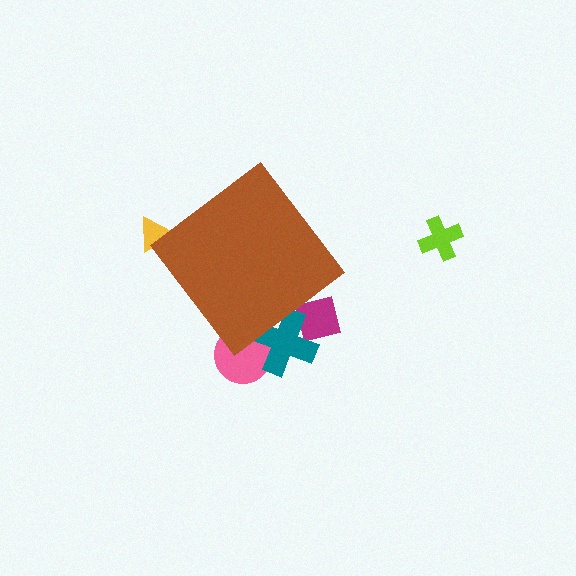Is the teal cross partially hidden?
Yes, the teal cross is partially hidden behind the brown diamond.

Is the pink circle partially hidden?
Yes, the pink circle is partially hidden behind the brown diamond.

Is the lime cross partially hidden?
No, the lime cross is fully visible.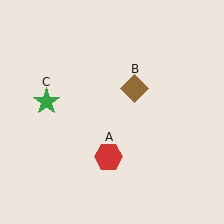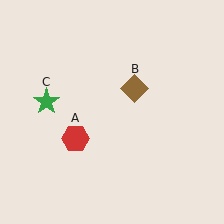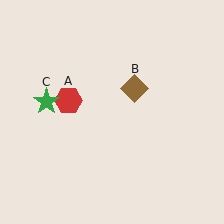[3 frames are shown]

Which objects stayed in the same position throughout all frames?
Brown diamond (object B) and green star (object C) remained stationary.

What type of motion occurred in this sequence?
The red hexagon (object A) rotated clockwise around the center of the scene.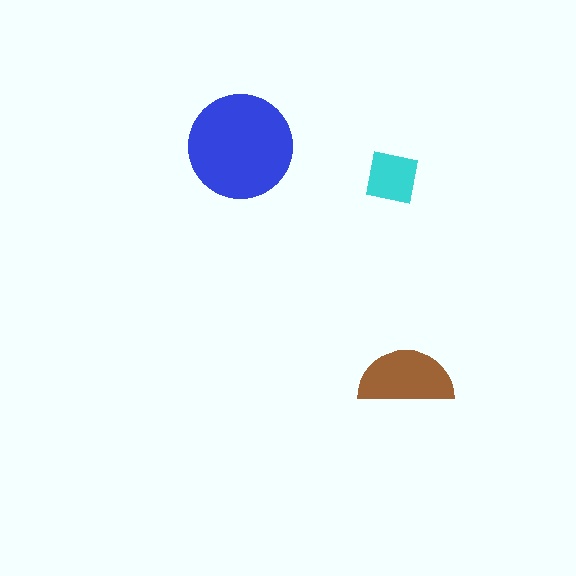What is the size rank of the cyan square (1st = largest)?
3rd.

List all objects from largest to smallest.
The blue circle, the brown semicircle, the cyan square.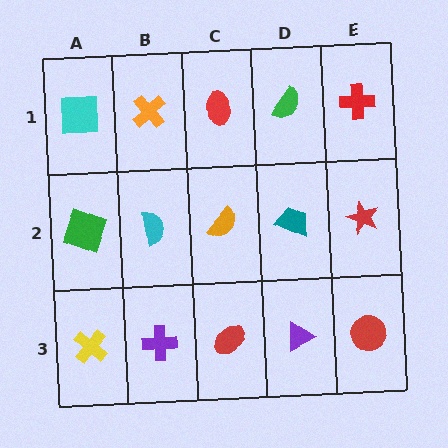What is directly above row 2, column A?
A cyan square.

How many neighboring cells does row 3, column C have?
3.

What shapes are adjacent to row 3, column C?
An orange semicircle (row 2, column C), a purple cross (row 3, column B), a purple triangle (row 3, column D).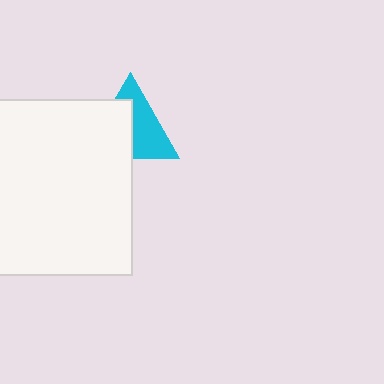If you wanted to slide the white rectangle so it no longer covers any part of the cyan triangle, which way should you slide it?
Slide it toward the lower-left — that is the most direct way to separate the two shapes.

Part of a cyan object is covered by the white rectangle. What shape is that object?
It is a triangle.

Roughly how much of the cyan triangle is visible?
About half of it is visible (roughly 50%).